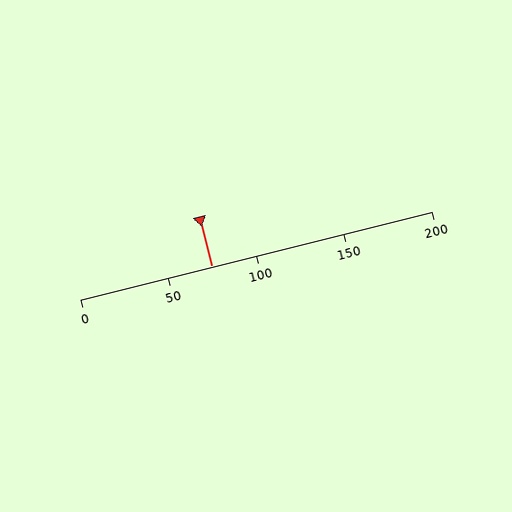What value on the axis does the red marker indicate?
The marker indicates approximately 75.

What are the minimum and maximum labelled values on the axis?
The axis runs from 0 to 200.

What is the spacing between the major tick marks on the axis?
The major ticks are spaced 50 apart.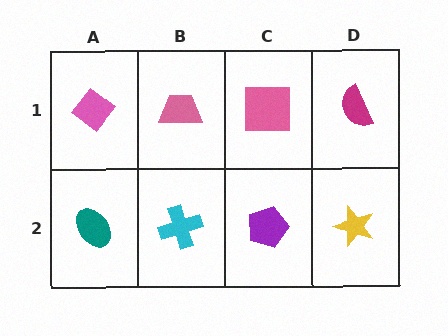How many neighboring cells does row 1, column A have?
2.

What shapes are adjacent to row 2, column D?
A magenta semicircle (row 1, column D), a purple pentagon (row 2, column C).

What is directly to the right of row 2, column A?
A cyan cross.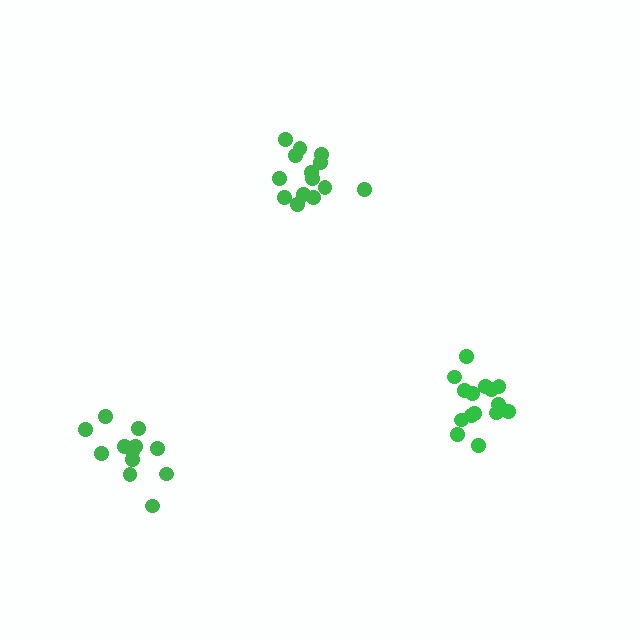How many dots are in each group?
Group 1: 12 dots, Group 2: 14 dots, Group 3: 15 dots (41 total).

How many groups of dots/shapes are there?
There are 3 groups.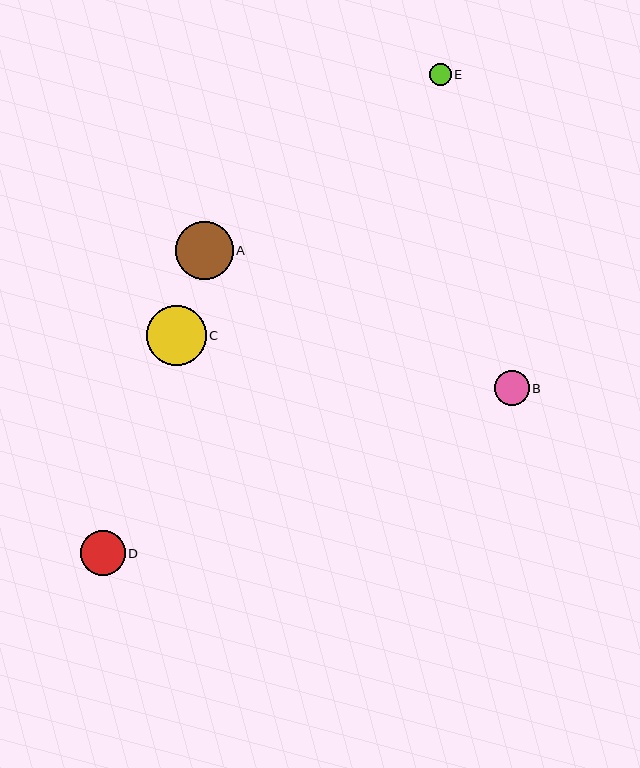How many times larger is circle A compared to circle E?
Circle A is approximately 2.7 times the size of circle E.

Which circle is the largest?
Circle C is the largest with a size of approximately 59 pixels.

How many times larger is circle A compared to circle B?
Circle A is approximately 1.7 times the size of circle B.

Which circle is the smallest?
Circle E is the smallest with a size of approximately 22 pixels.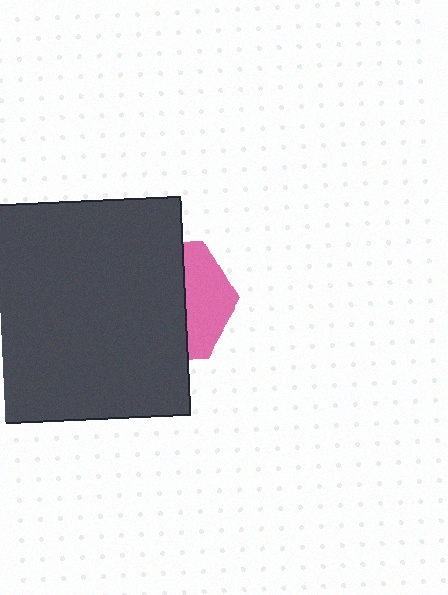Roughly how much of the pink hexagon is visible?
A small part of it is visible (roughly 37%).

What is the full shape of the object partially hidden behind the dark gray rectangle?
The partially hidden object is a pink hexagon.